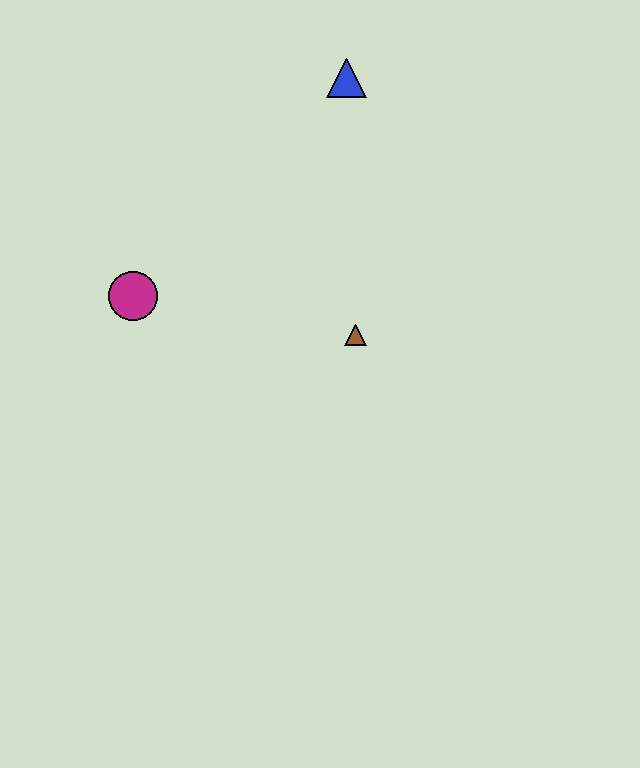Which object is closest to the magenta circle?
The brown triangle is closest to the magenta circle.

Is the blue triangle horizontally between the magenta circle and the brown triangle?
Yes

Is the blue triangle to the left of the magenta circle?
No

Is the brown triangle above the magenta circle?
No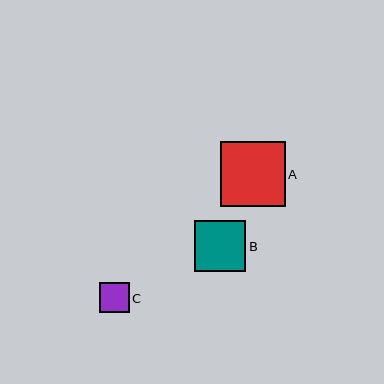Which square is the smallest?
Square C is the smallest with a size of approximately 30 pixels.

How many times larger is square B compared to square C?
Square B is approximately 1.7 times the size of square C.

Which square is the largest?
Square A is the largest with a size of approximately 65 pixels.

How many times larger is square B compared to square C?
Square B is approximately 1.7 times the size of square C.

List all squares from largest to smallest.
From largest to smallest: A, B, C.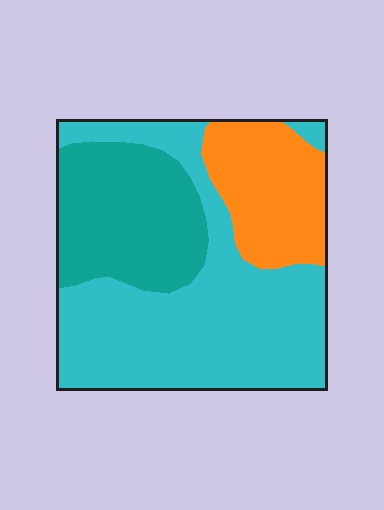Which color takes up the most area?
Cyan, at roughly 55%.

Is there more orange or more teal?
Teal.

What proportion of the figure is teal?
Teal takes up about one quarter (1/4) of the figure.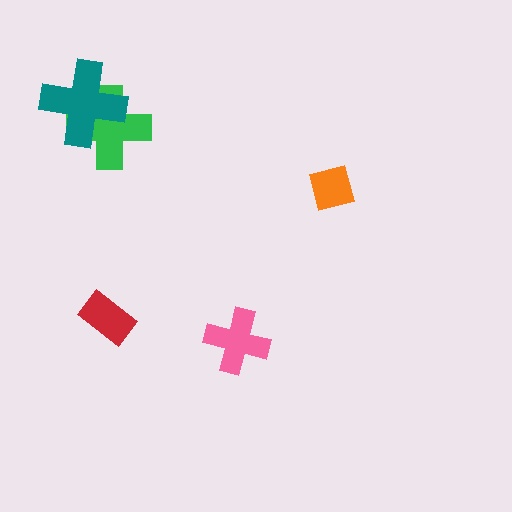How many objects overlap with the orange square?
0 objects overlap with the orange square.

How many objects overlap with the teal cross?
1 object overlaps with the teal cross.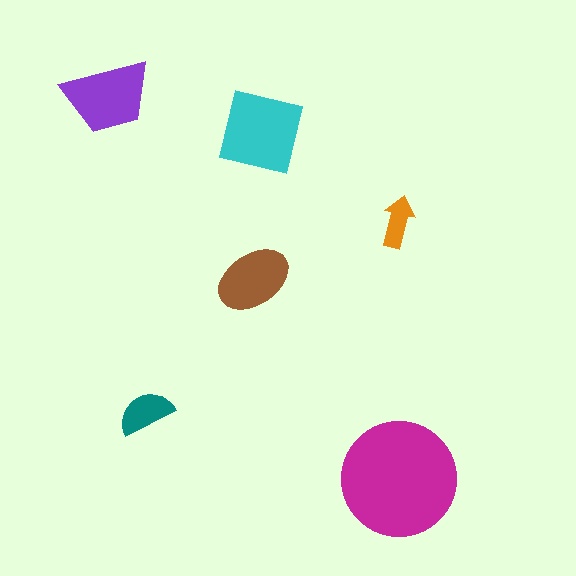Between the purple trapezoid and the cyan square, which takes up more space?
The cyan square.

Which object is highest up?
The purple trapezoid is topmost.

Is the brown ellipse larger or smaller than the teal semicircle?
Larger.